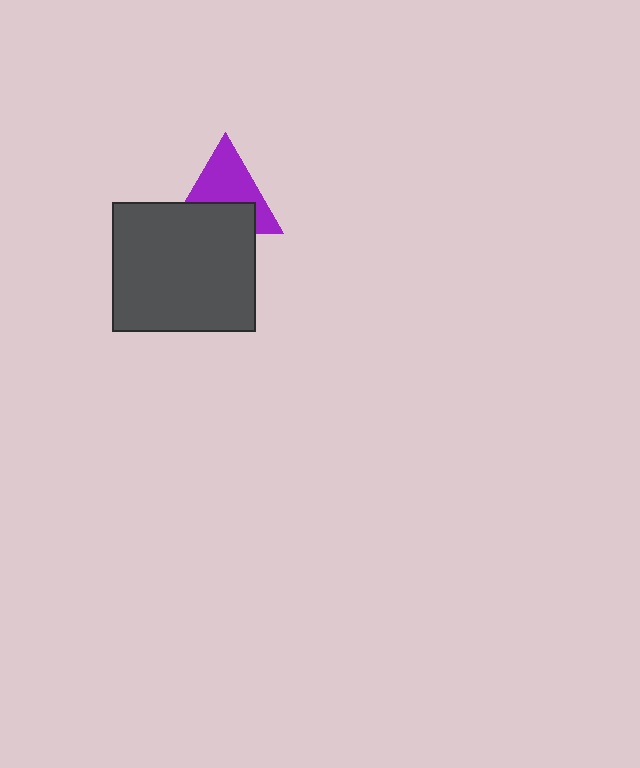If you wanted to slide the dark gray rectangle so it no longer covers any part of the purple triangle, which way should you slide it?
Slide it down — that is the most direct way to separate the two shapes.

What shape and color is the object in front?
The object in front is a dark gray rectangle.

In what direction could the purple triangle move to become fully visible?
The purple triangle could move up. That would shift it out from behind the dark gray rectangle entirely.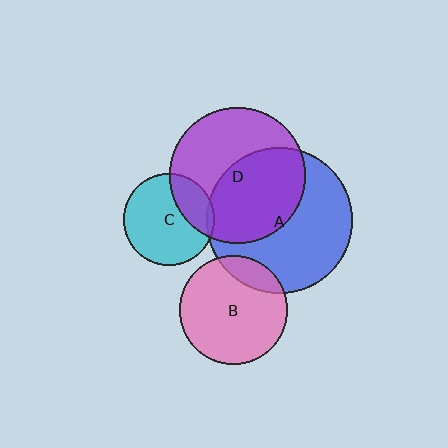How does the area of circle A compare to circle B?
Approximately 1.8 times.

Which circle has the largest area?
Circle A (blue).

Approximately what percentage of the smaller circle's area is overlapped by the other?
Approximately 50%.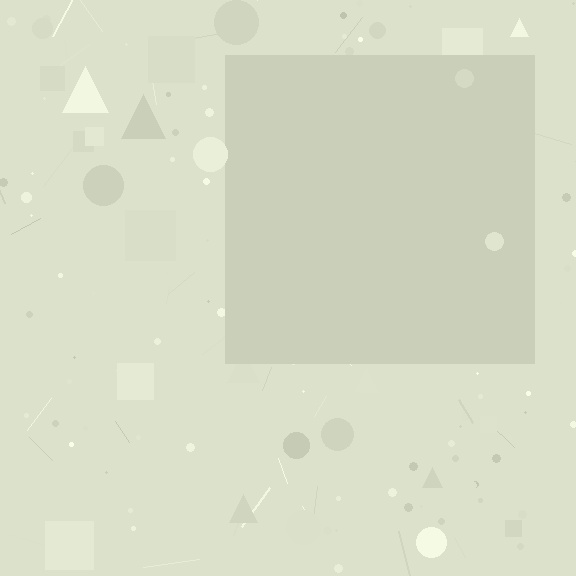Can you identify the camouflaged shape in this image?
The camouflaged shape is a square.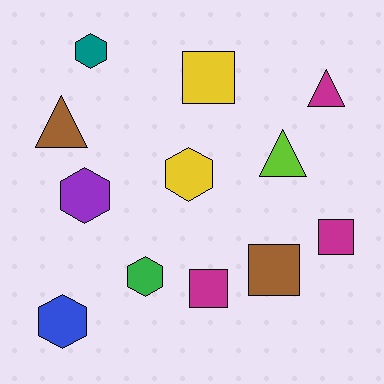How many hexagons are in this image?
There are 5 hexagons.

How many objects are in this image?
There are 12 objects.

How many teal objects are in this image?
There is 1 teal object.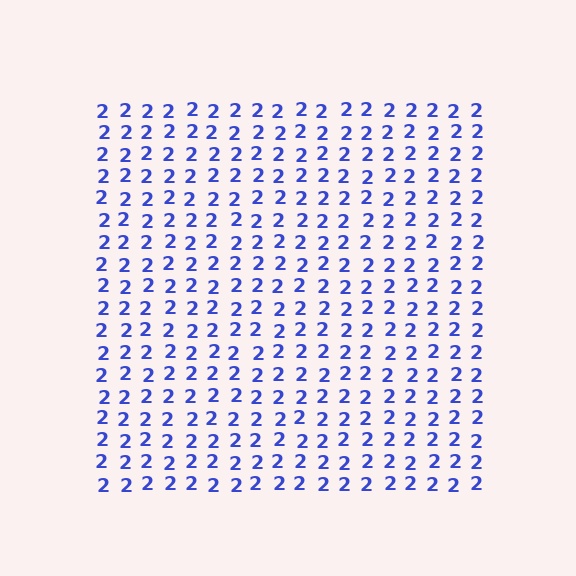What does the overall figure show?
The overall figure shows a square.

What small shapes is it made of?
It is made of small digit 2's.